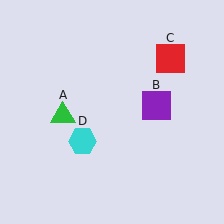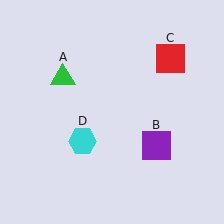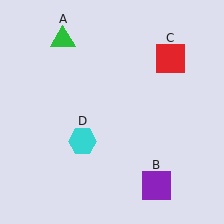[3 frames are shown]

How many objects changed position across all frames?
2 objects changed position: green triangle (object A), purple square (object B).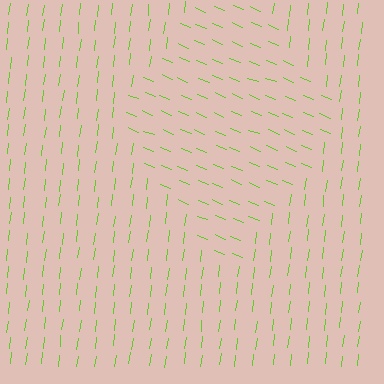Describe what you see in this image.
The image is filled with small lime line segments. A diamond region in the image has lines oriented differently from the surrounding lines, creating a visible texture boundary.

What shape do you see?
I see a diamond.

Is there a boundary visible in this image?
Yes, there is a texture boundary formed by a change in line orientation.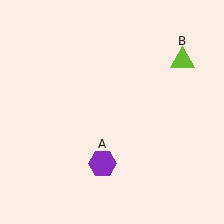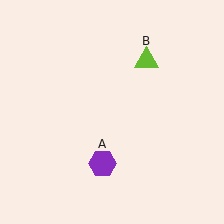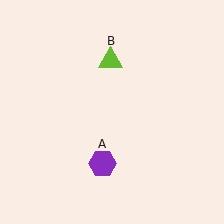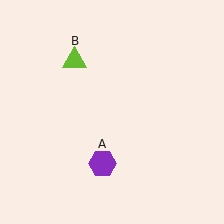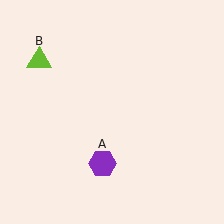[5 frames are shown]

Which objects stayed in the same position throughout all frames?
Purple hexagon (object A) remained stationary.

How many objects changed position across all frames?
1 object changed position: lime triangle (object B).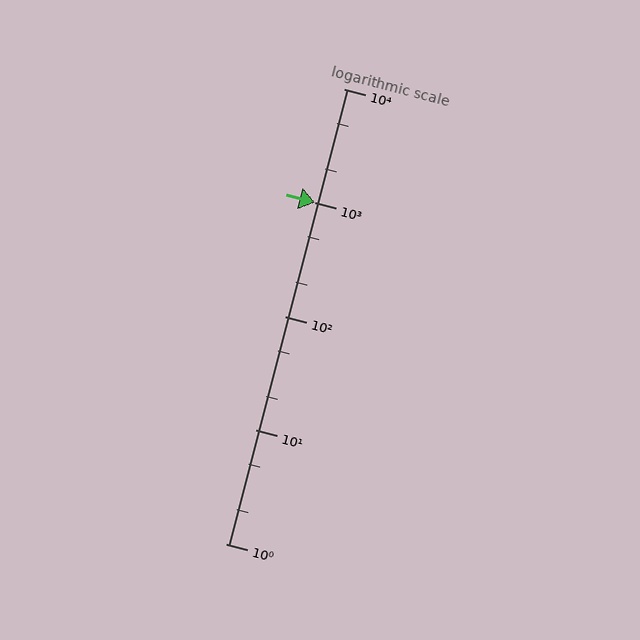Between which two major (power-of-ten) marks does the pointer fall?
The pointer is between 1000 and 10000.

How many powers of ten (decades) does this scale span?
The scale spans 4 decades, from 1 to 10000.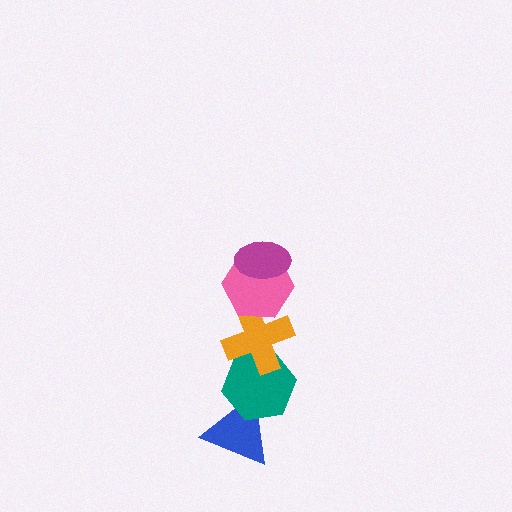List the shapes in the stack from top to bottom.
From top to bottom: the magenta ellipse, the pink hexagon, the orange cross, the teal hexagon, the blue triangle.